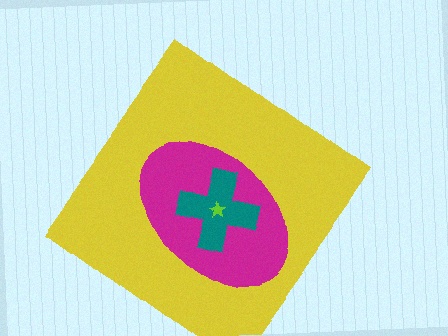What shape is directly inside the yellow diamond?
The magenta ellipse.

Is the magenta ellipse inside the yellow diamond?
Yes.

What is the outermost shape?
The yellow diamond.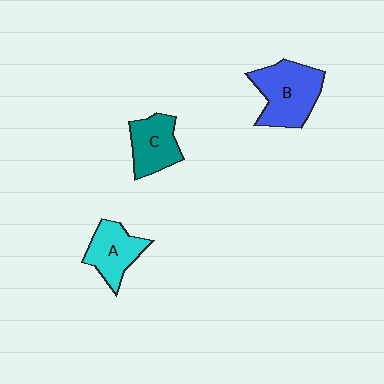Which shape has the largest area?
Shape B (blue).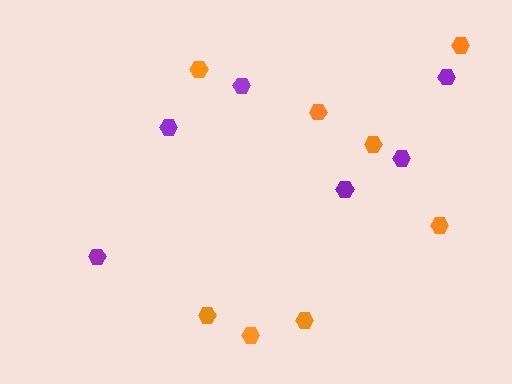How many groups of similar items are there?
There are 2 groups: one group of orange hexagons (8) and one group of purple hexagons (6).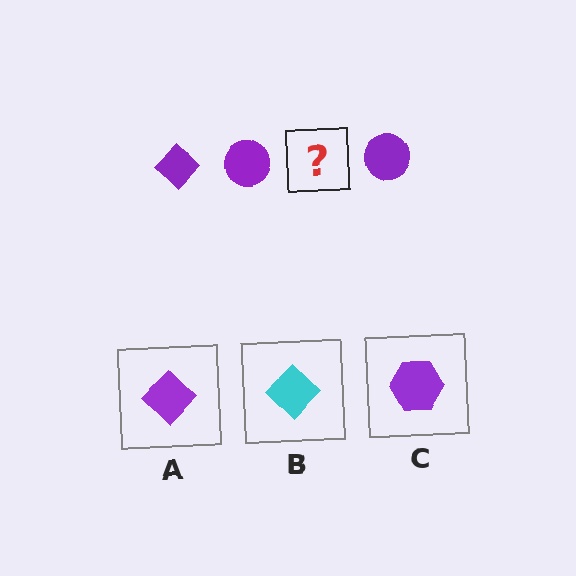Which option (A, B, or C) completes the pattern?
A.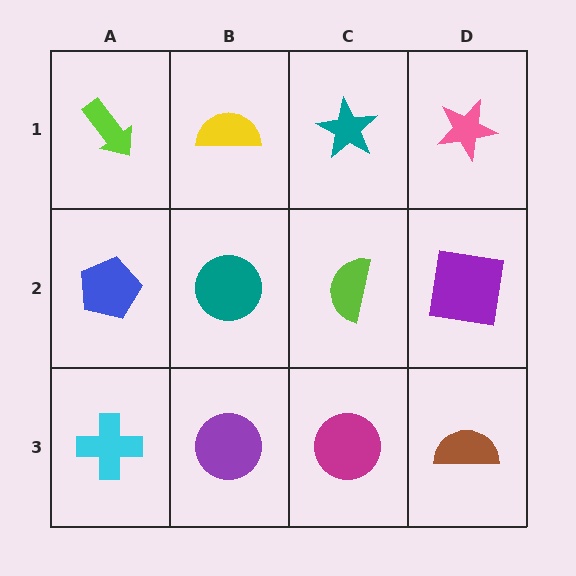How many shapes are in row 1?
4 shapes.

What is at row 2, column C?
A lime semicircle.